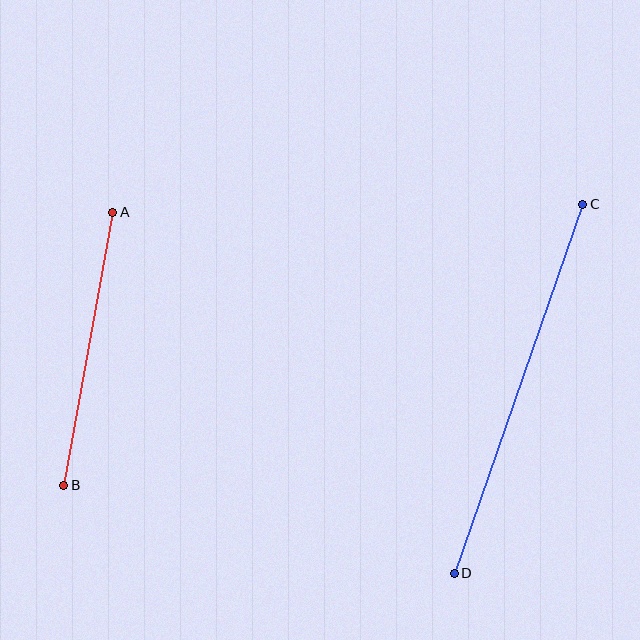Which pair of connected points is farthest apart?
Points C and D are farthest apart.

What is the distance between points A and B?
The distance is approximately 277 pixels.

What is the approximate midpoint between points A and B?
The midpoint is at approximately (88, 349) pixels.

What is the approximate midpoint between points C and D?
The midpoint is at approximately (519, 389) pixels.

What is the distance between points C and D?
The distance is approximately 391 pixels.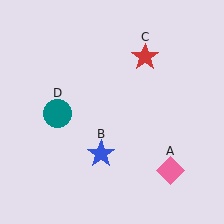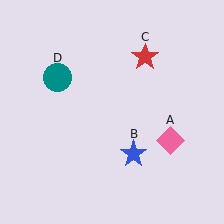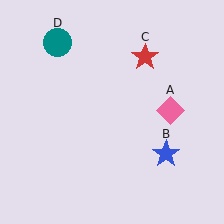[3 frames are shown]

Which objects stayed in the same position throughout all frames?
Red star (object C) remained stationary.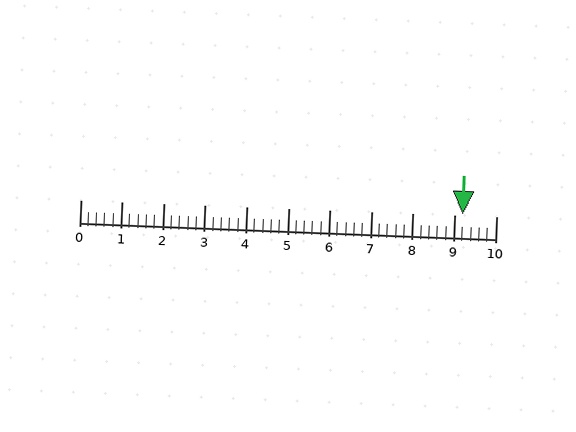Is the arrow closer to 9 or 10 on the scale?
The arrow is closer to 9.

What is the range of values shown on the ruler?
The ruler shows values from 0 to 10.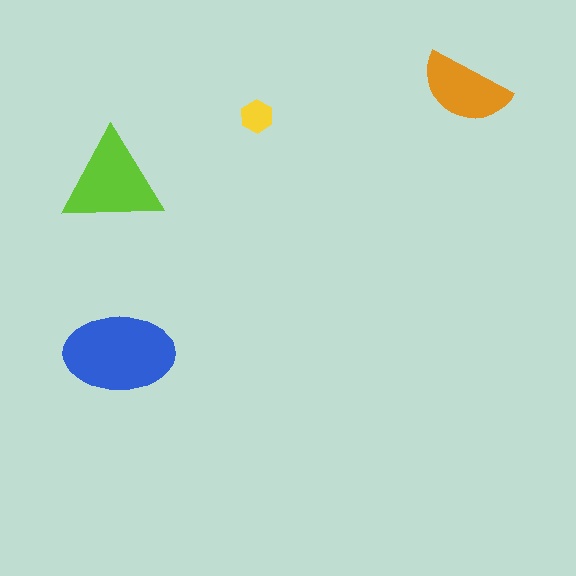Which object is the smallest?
The yellow hexagon.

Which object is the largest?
The blue ellipse.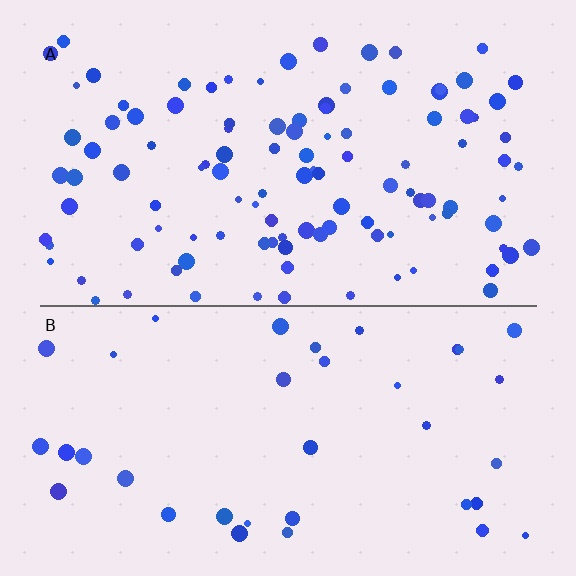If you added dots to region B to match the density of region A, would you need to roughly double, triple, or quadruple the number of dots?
Approximately triple.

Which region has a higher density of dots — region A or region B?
A (the top).